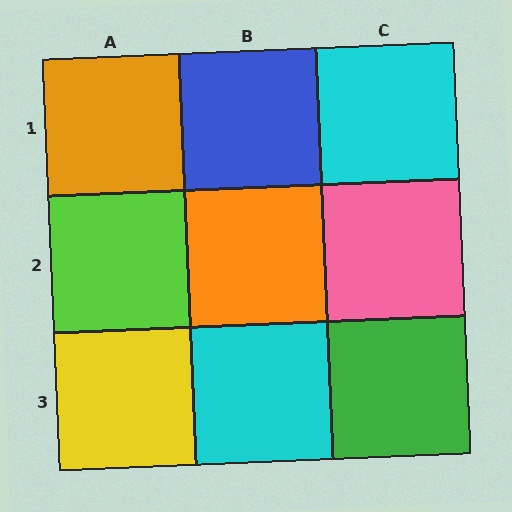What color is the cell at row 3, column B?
Cyan.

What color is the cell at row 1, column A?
Orange.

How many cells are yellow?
1 cell is yellow.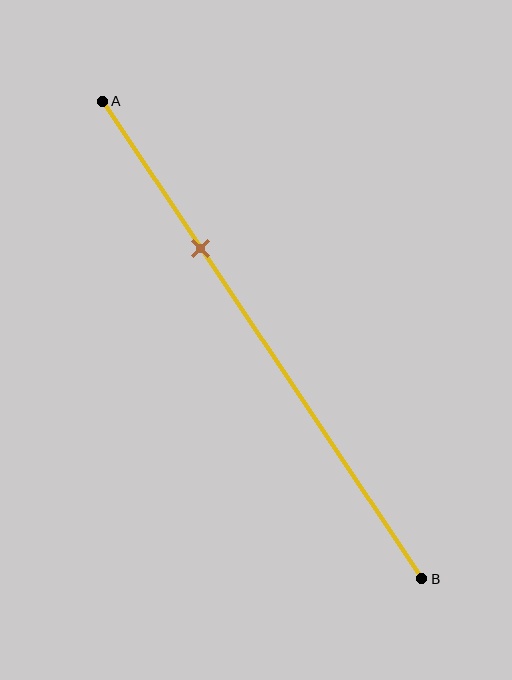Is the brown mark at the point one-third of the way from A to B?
Yes, the mark is approximately at the one-third point.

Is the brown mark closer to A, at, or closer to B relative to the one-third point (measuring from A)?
The brown mark is approximately at the one-third point of segment AB.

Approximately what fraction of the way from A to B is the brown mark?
The brown mark is approximately 30% of the way from A to B.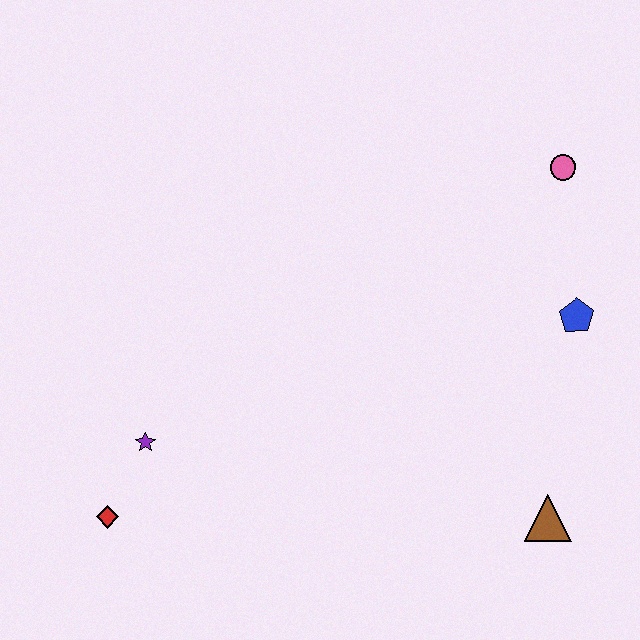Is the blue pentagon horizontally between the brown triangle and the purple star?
No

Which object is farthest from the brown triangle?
The red diamond is farthest from the brown triangle.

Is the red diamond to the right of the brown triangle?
No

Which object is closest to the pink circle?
The blue pentagon is closest to the pink circle.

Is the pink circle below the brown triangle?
No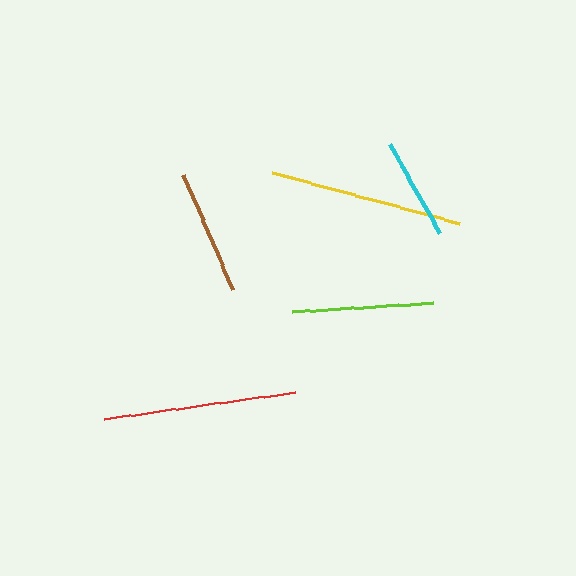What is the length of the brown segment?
The brown segment is approximately 126 pixels long.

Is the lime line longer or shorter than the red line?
The red line is longer than the lime line.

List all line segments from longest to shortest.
From longest to shortest: yellow, red, lime, brown, cyan.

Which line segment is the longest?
The yellow line is the longest at approximately 194 pixels.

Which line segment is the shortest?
The cyan line is the shortest at approximately 102 pixels.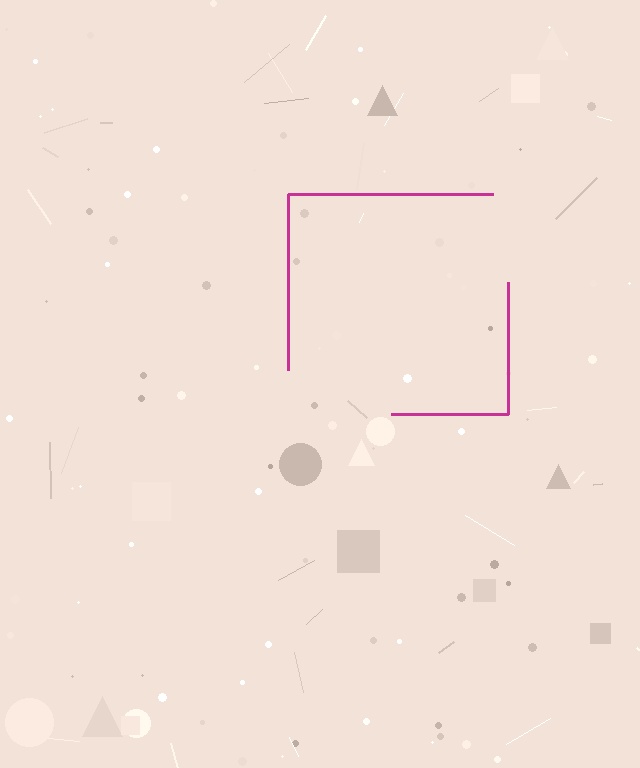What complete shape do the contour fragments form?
The contour fragments form a square.